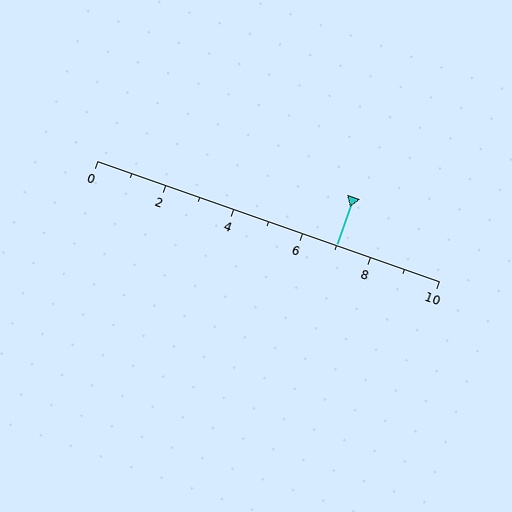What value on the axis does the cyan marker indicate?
The marker indicates approximately 7.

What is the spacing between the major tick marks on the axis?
The major ticks are spaced 2 apart.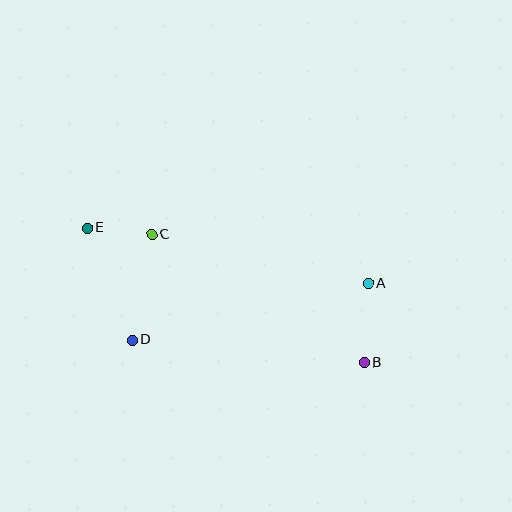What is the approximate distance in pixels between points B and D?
The distance between B and D is approximately 234 pixels.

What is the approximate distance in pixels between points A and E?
The distance between A and E is approximately 286 pixels.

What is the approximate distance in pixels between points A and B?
The distance between A and B is approximately 79 pixels.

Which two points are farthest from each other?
Points B and E are farthest from each other.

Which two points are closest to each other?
Points C and E are closest to each other.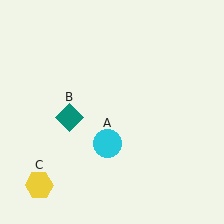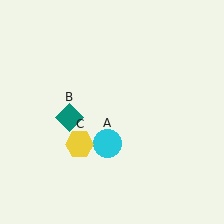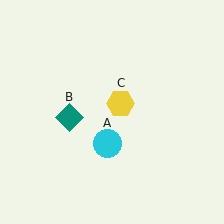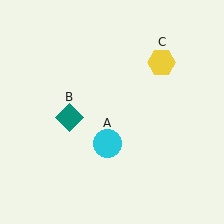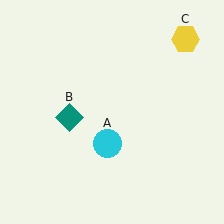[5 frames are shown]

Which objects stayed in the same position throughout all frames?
Cyan circle (object A) and teal diamond (object B) remained stationary.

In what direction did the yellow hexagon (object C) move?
The yellow hexagon (object C) moved up and to the right.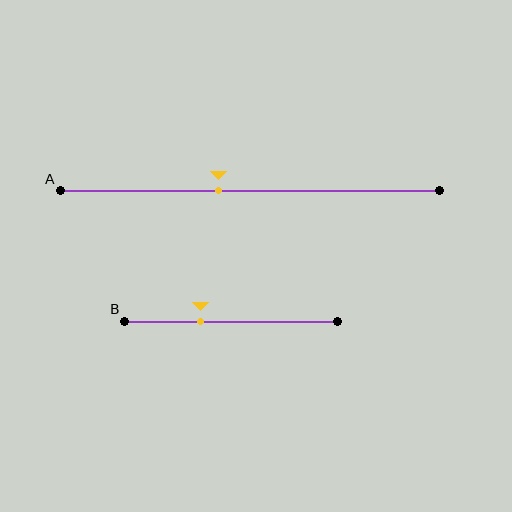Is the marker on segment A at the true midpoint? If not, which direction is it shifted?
No, the marker on segment A is shifted to the left by about 8% of the segment length.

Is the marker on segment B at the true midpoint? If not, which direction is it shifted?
No, the marker on segment B is shifted to the left by about 15% of the segment length.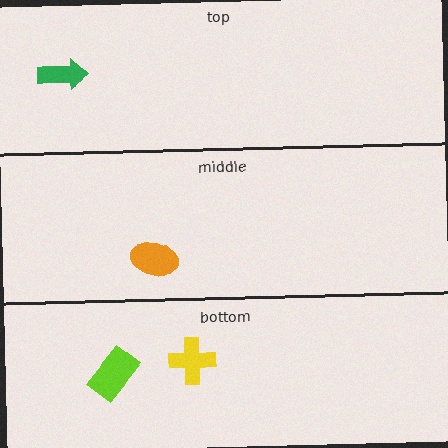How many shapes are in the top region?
1.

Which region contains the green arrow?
The top region.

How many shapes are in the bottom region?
2.